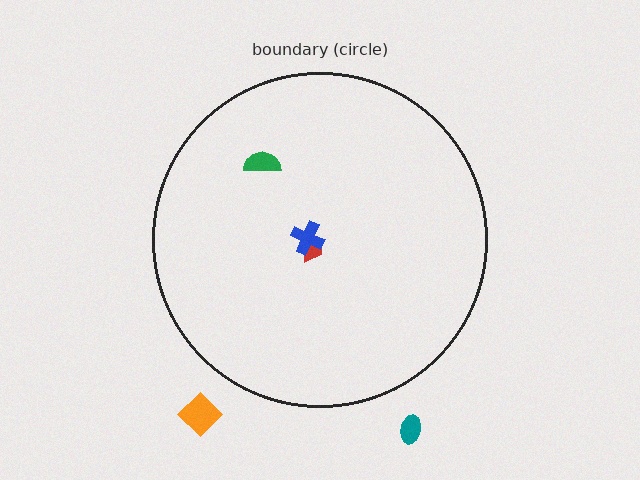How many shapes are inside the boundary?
3 inside, 2 outside.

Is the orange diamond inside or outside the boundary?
Outside.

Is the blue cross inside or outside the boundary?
Inside.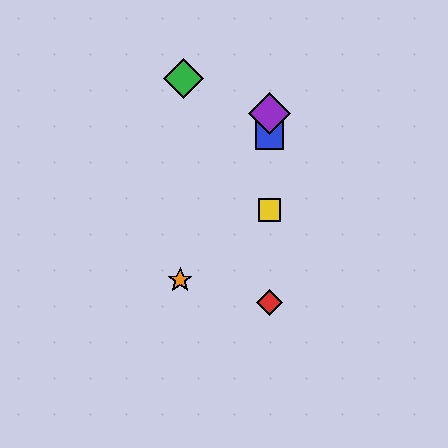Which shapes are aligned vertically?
The red diamond, the blue square, the yellow square, the purple diamond are aligned vertically.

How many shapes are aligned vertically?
4 shapes (the red diamond, the blue square, the yellow square, the purple diamond) are aligned vertically.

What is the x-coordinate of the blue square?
The blue square is at x≈269.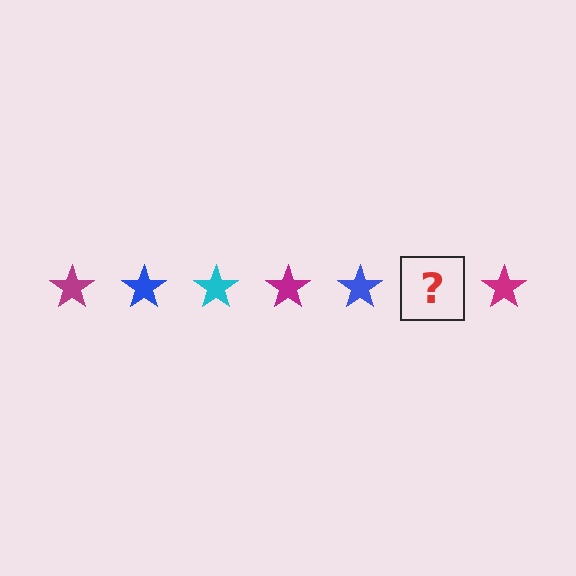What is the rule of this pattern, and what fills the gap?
The rule is that the pattern cycles through magenta, blue, cyan stars. The gap should be filled with a cyan star.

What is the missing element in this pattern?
The missing element is a cyan star.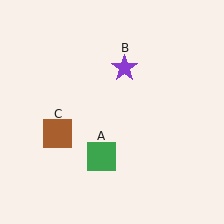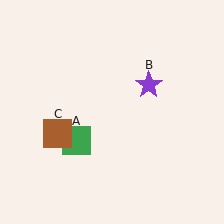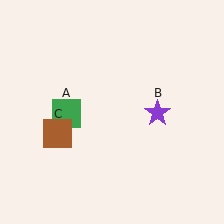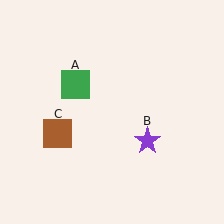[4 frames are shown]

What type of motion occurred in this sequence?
The green square (object A), purple star (object B) rotated clockwise around the center of the scene.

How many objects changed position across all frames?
2 objects changed position: green square (object A), purple star (object B).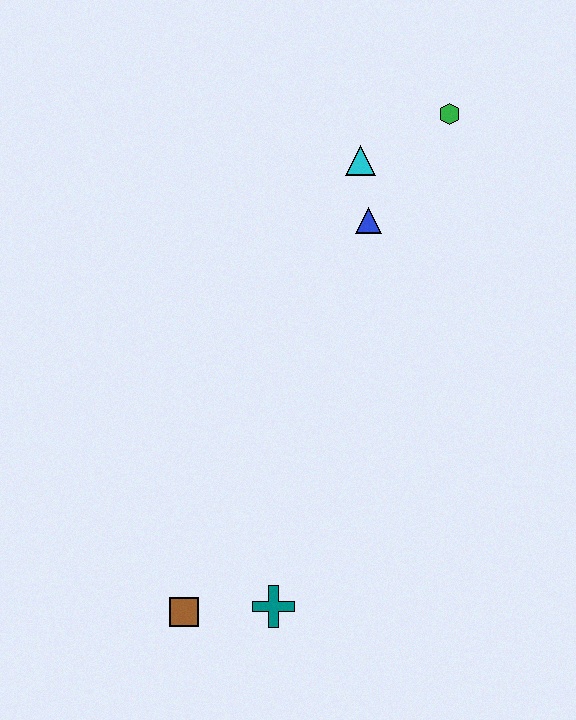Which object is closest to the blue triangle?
The cyan triangle is closest to the blue triangle.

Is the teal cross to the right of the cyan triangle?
No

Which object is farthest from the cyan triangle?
The brown square is farthest from the cyan triangle.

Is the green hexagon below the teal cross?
No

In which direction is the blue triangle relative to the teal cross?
The blue triangle is above the teal cross.